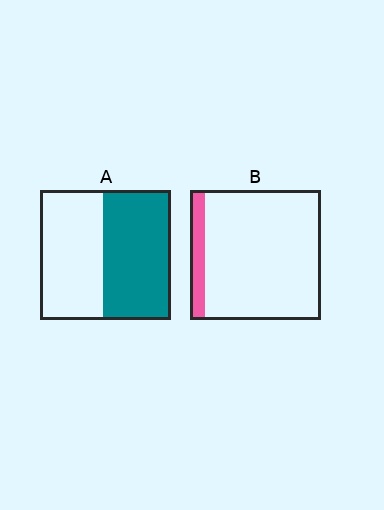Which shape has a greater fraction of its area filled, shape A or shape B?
Shape A.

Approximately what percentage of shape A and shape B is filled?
A is approximately 50% and B is approximately 10%.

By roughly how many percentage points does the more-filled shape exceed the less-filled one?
By roughly 40 percentage points (A over B).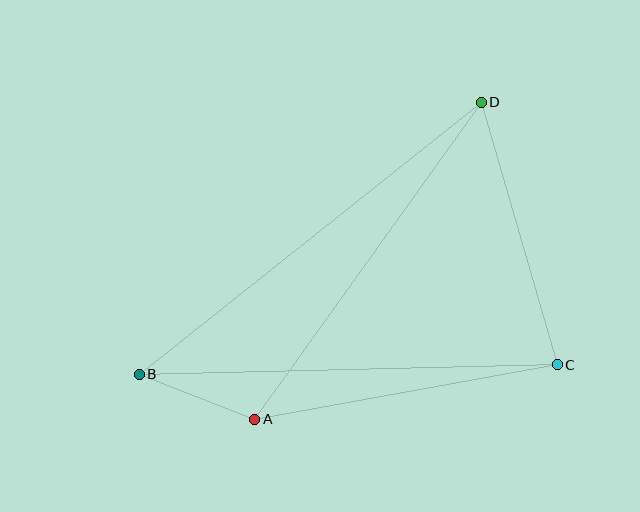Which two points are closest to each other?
Points A and B are closest to each other.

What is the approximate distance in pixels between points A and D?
The distance between A and D is approximately 389 pixels.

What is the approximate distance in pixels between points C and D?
The distance between C and D is approximately 273 pixels.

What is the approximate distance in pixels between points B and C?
The distance between B and C is approximately 418 pixels.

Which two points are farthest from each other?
Points B and D are farthest from each other.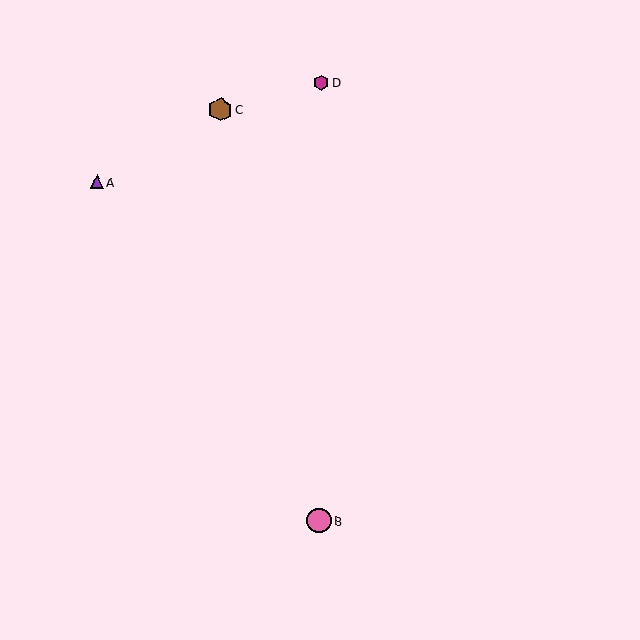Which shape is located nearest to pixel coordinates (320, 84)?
The magenta hexagon (labeled D) at (321, 83) is nearest to that location.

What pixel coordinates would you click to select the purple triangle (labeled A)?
Click at (97, 182) to select the purple triangle A.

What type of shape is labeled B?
Shape B is a pink circle.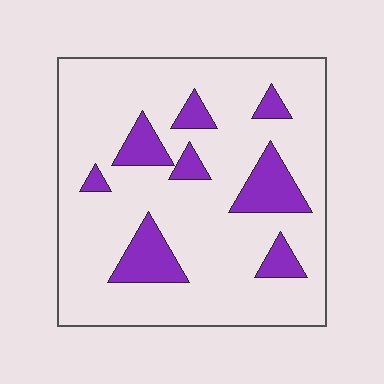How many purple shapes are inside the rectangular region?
8.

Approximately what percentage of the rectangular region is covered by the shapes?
Approximately 15%.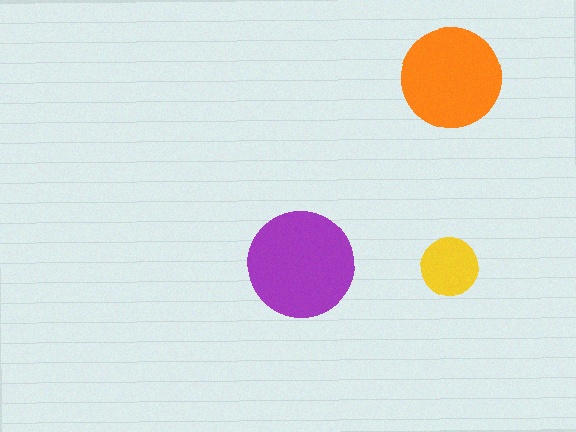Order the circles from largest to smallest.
the purple one, the orange one, the yellow one.